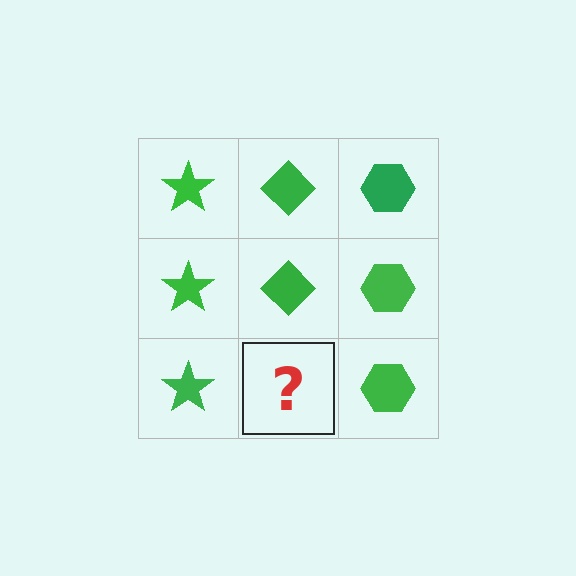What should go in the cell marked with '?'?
The missing cell should contain a green diamond.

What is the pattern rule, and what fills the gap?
The rule is that each column has a consistent shape. The gap should be filled with a green diamond.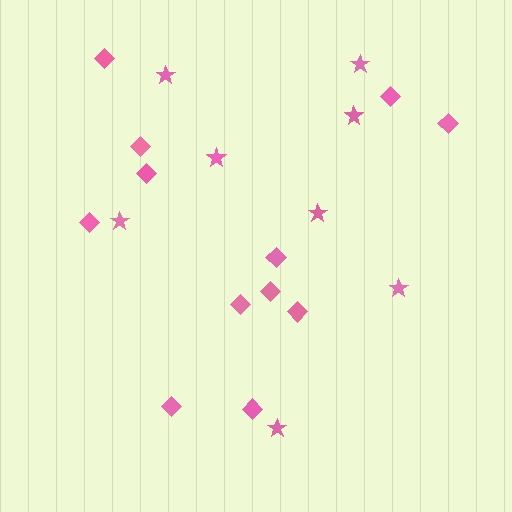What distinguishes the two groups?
There are 2 groups: one group of stars (8) and one group of diamonds (12).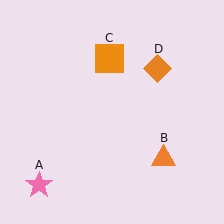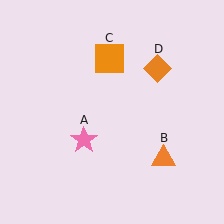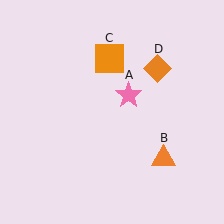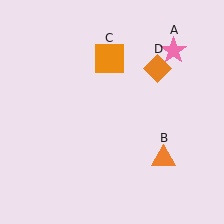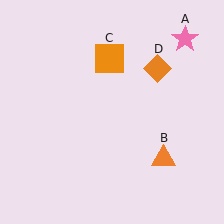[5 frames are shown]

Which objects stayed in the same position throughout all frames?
Orange triangle (object B) and orange square (object C) and orange diamond (object D) remained stationary.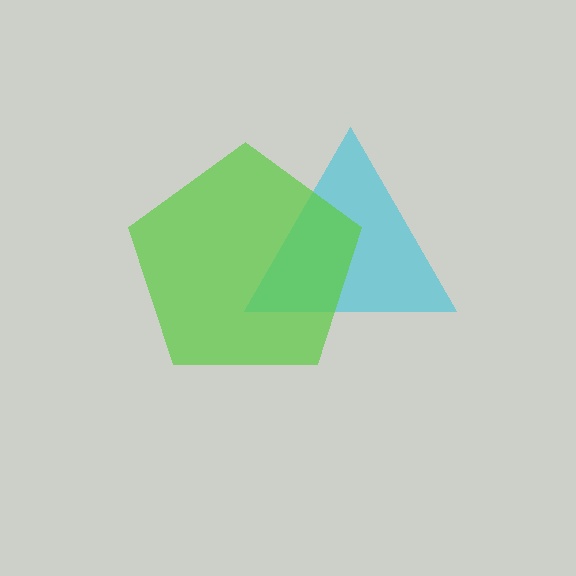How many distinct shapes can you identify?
There are 2 distinct shapes: a cyan triangle, a lime pentagon.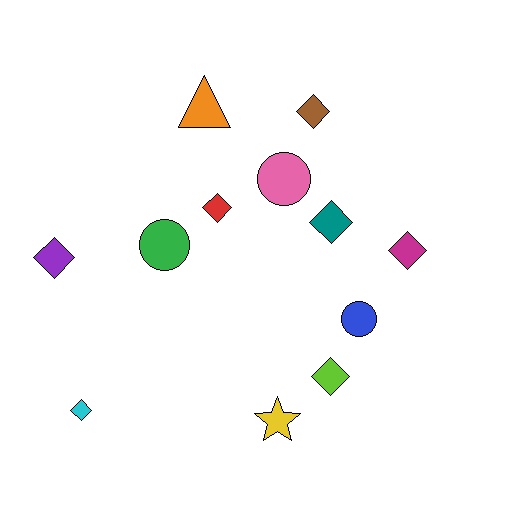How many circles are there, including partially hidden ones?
There are 3 circles.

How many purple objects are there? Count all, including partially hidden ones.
There is 1 purple object.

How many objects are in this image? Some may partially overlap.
There are 12 objects.